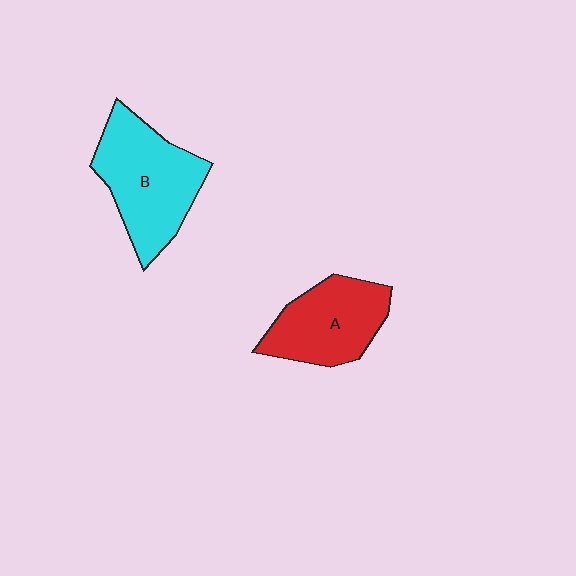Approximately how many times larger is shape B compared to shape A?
Approximately 1.2 times.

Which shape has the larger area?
Shape B (cyan).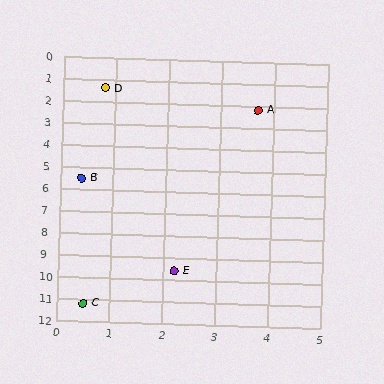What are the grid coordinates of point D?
Point D is at approximately (0.8, 1.4).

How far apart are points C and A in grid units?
Points C and A are about 9.6 grid units apart.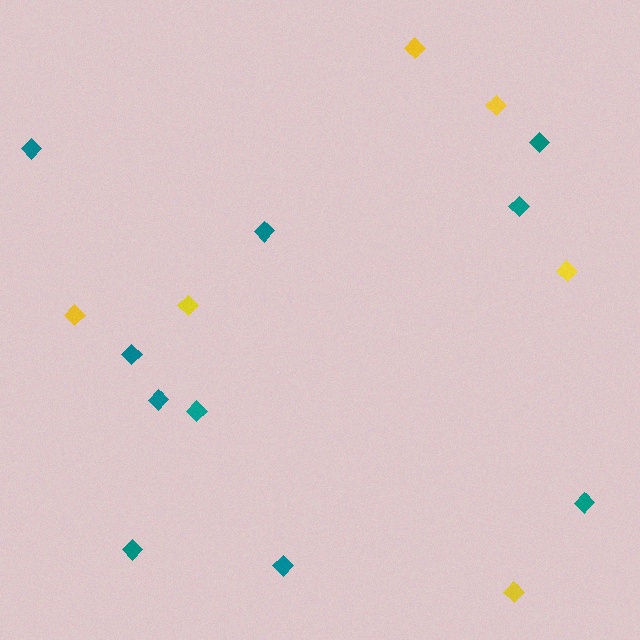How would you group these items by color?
There are 2 groups: one group of yellow diamonds (6) and one group of teal diamonds (10).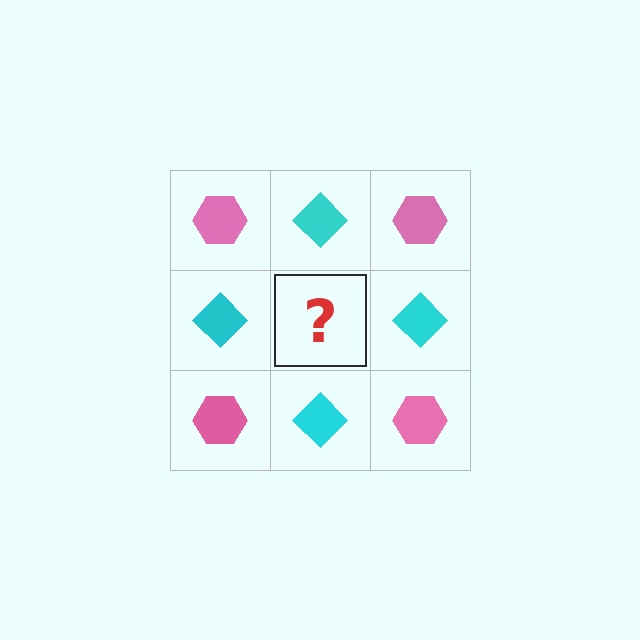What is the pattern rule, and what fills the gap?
The rule is that it alternates pink hexagon and cyan diamond in a checkerboard pattern. The gap should be filled with a pink hexagon.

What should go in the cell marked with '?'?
The missing cell should contain a pink hexagon.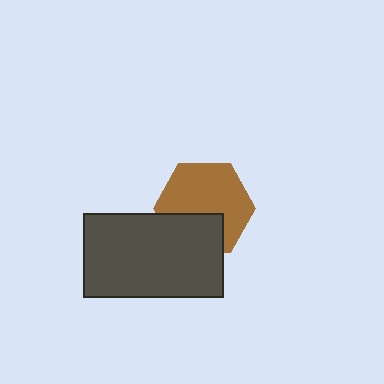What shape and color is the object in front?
The object in front is a dark gray rectangle.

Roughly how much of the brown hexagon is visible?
Most of it is visible (roughly 68%).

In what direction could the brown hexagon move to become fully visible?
The brown hexagon could move up. That would shift it out from behind the dark gray rectangle entirely.